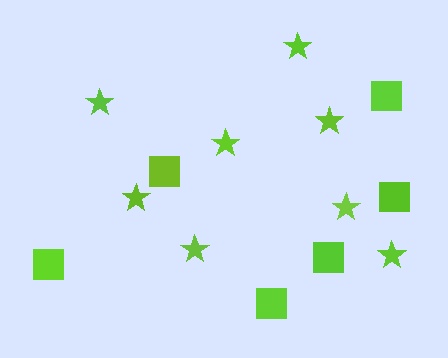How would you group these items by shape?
There are 2 groups: one group of squares (6) and one group of stars (8).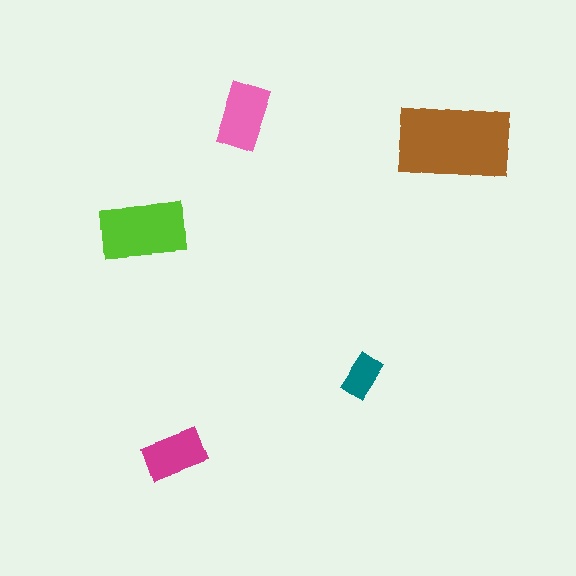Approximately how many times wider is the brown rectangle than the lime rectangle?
About 1.5 times wider.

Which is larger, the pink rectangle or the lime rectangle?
The lime one.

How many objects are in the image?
There are 5 objects in the image.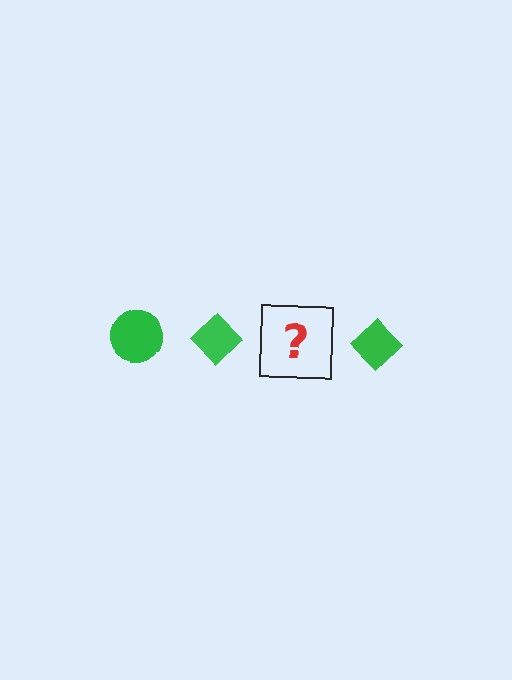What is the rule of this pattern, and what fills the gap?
The rule is that the pattern cycles through circle, diamond shapes in green. The gap should be filled with a green circle.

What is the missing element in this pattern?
The missing element is a green circle.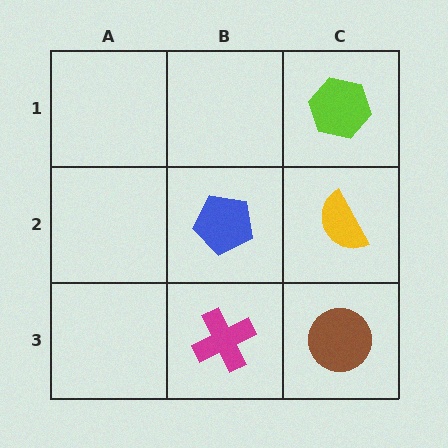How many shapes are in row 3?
2 shapes.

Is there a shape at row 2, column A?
No, that cell is empty.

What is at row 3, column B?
A magenta cross.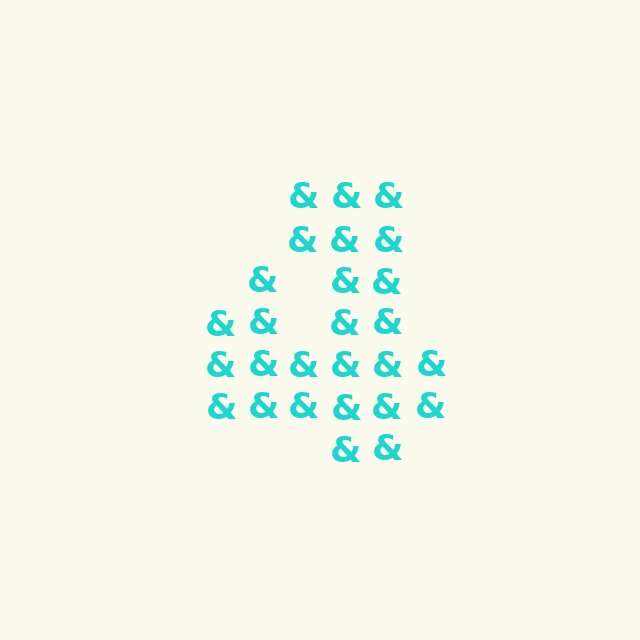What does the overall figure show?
The overall figure shows the digit 4.